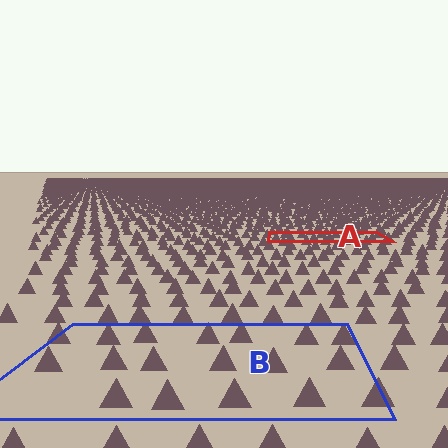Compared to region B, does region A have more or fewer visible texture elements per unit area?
Region A has more texture elements per unit area — they are packed more densely because it is farther away.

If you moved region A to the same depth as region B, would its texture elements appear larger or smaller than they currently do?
They would appear larger. At a closer depth, the same texture elements are projected at a bigger on-screen size.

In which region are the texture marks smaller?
The texture marks are smaller in region A, because it is farther away.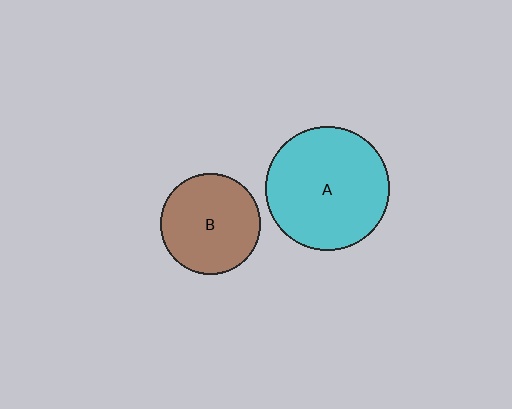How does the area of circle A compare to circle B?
Approximately 1.5 times.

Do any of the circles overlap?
No, none of the circles overlap.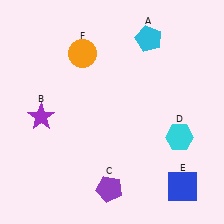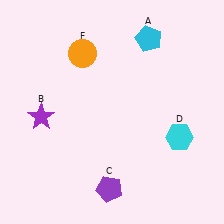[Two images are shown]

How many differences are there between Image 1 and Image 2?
There is 1 difference between the two images.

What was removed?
The blue square (E) was removed in Image 2.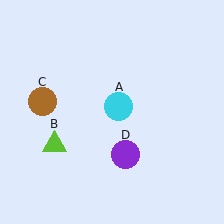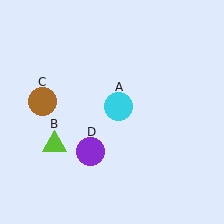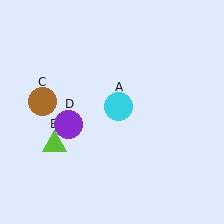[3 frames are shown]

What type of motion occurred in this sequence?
The purple circle (object D) rotated clockwise around the center of the scene.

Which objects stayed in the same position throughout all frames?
Cyan circle (object A) and lime triangle (object B) and brown circle (object C) remained stationary.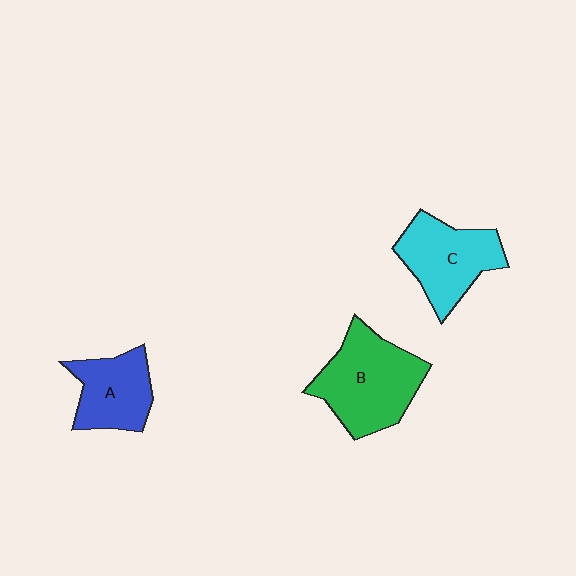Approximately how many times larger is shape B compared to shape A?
Approximately 1.5 times.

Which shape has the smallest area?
Shape A (blue).